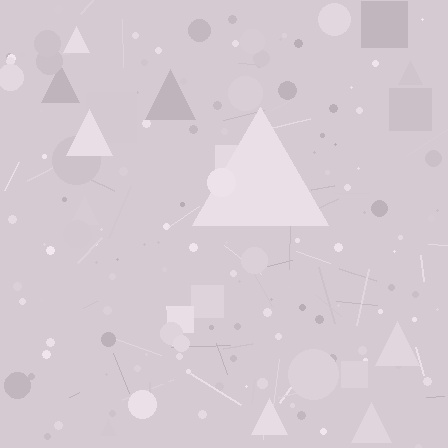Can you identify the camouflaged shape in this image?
The camouflaged shape is a triangle.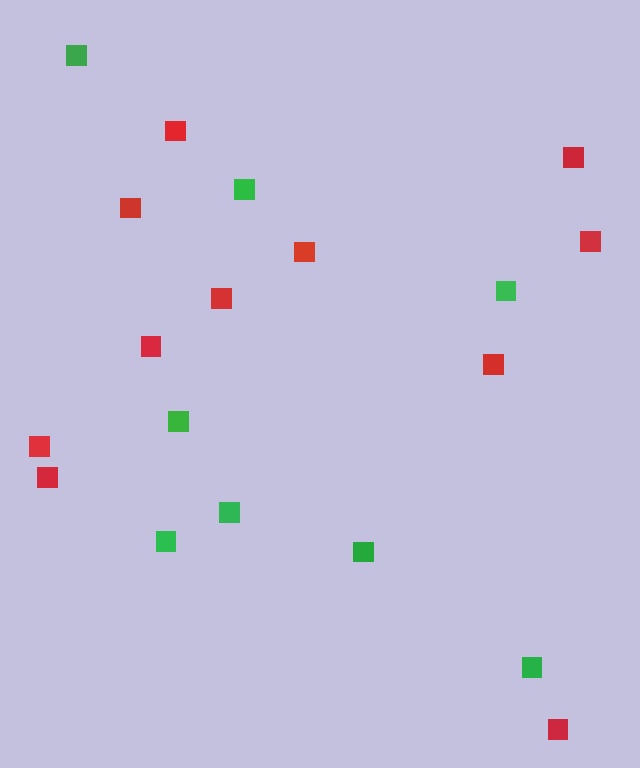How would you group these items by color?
There are 2 groups: one group of red squares (11) and one group of green squares (8).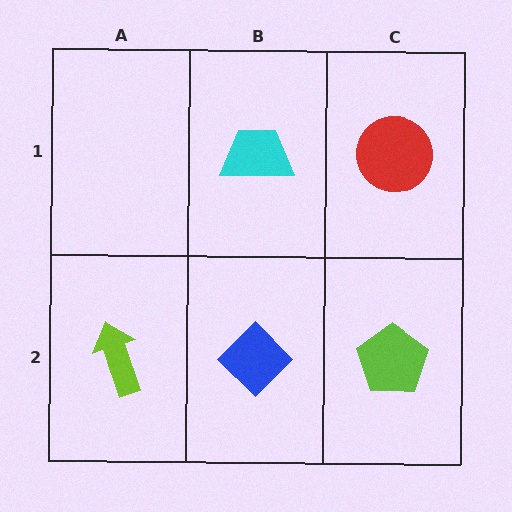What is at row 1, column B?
A cyan trapezoid.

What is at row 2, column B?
A blue diamond.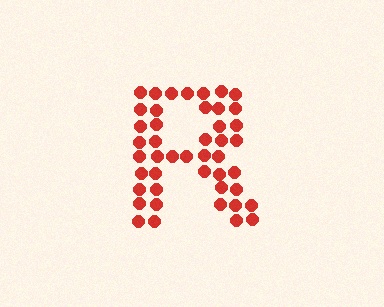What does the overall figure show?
The overall figure shows the letter R.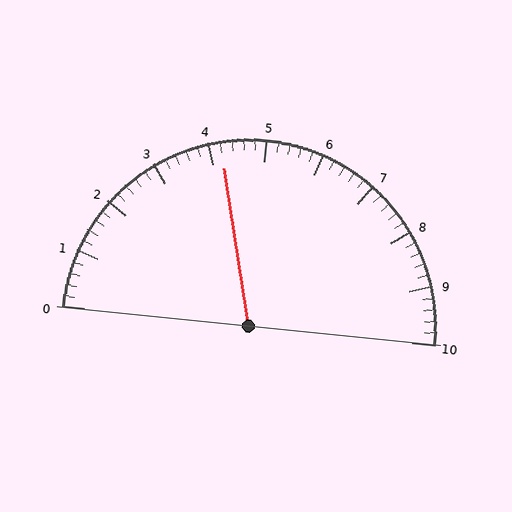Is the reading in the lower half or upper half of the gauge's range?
The reading is in the lower half of the range (0 to 10).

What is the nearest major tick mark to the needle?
The nearest major tick mark is 4.